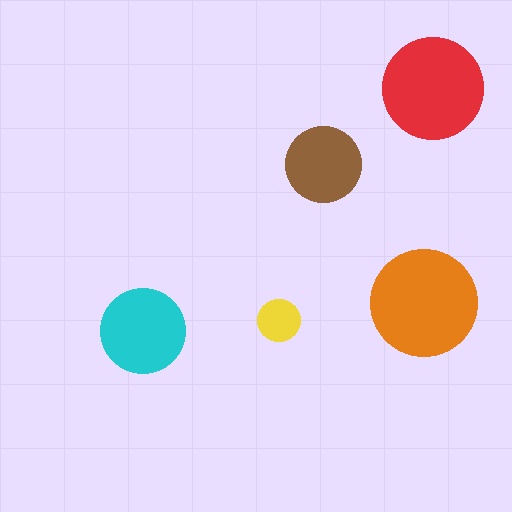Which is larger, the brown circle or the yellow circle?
The brown one.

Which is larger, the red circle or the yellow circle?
The red one.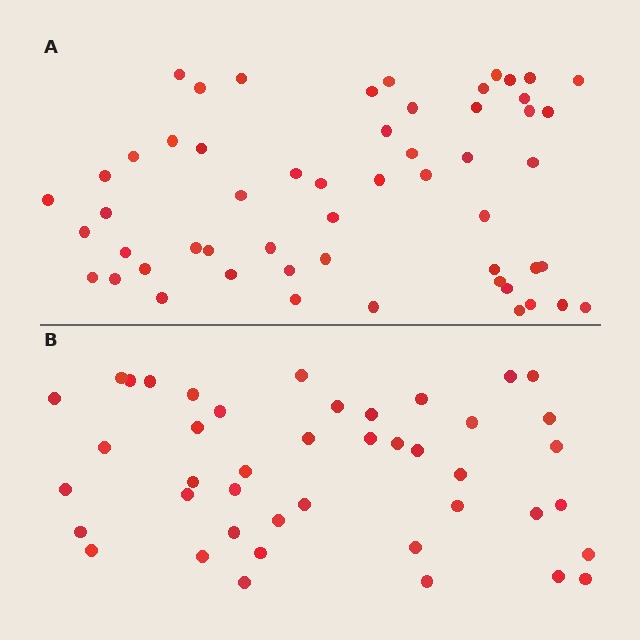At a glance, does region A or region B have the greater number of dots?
Region A (the top region) has more dots.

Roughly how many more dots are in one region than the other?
Region A has roughly 12 or so more dots than region B.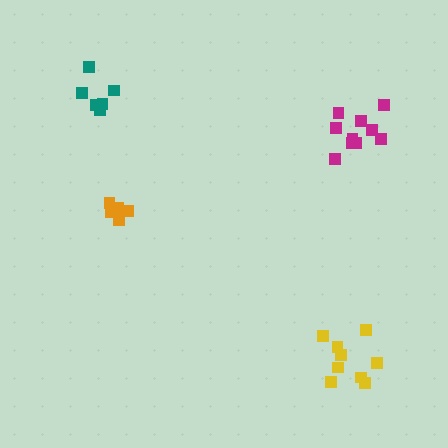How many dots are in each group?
Group 1: 5 dots, Group 2: 6 dots, Group 3: 10 dots, Group 4: 9 dots (30 total).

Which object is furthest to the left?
The teal cluster is leftmost.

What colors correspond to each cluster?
The clusters are colored: orange, teal, magenta, yellow.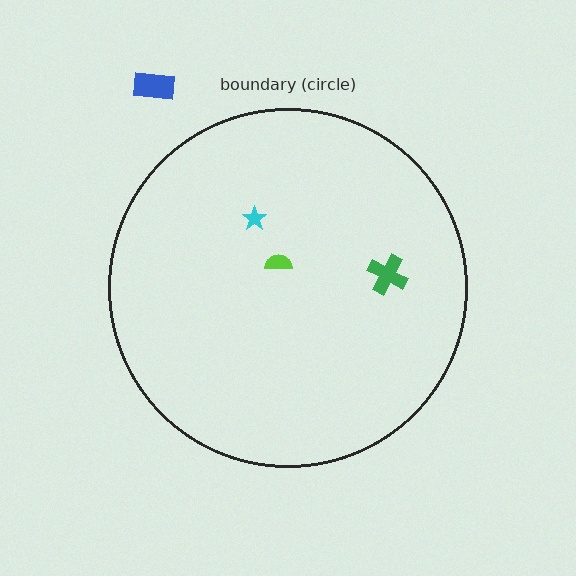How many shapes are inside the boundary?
3 inside, 1 outside.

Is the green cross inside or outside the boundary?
Inside.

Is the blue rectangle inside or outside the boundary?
Outside.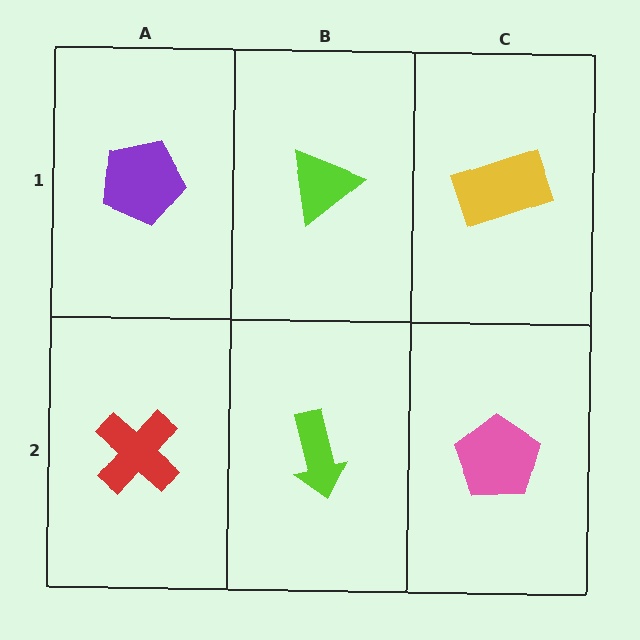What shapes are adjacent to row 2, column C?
A yellow rectangle (row 1, column C), a lime arrow (row 2, column B).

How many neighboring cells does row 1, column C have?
2.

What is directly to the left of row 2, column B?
A red cross.